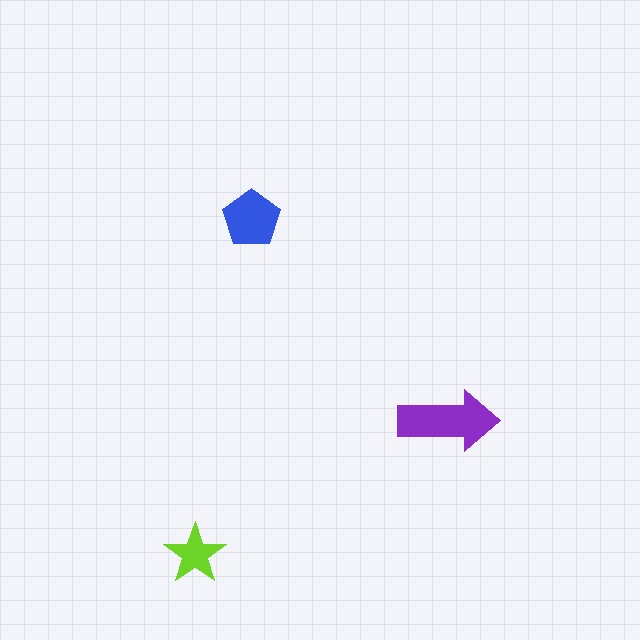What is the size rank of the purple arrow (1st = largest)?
1st.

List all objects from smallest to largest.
The lime star, the blue pentagon, the purple arrow.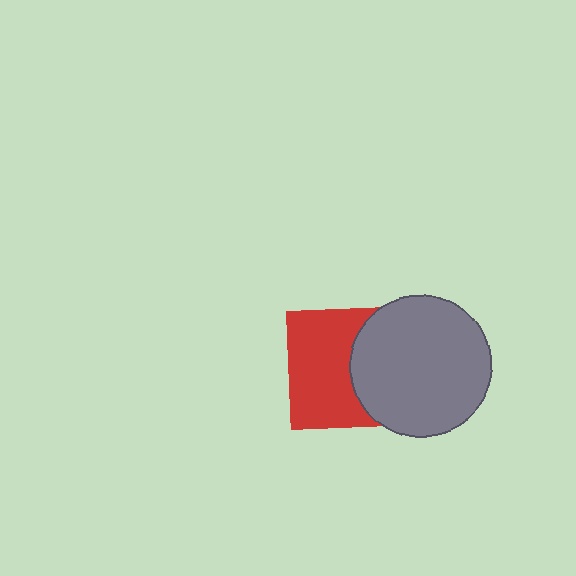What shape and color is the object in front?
The object in front is a gray circle.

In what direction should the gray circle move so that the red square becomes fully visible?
The gray circle should move right. That is the shortest direction to clear the overlap and leave the red square fully visible.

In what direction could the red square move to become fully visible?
The red square could move left. That would shift it out from behind the gray circle entirely.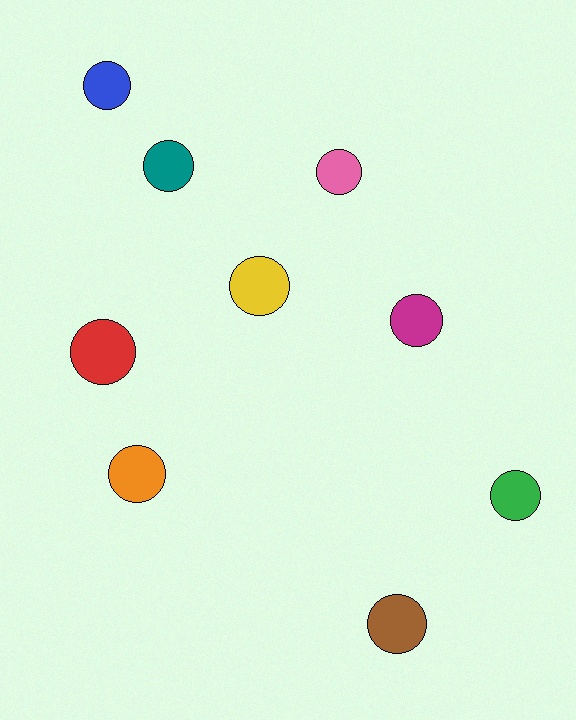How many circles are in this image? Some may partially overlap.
There are 9 circles.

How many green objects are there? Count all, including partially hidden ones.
There is 1 green object.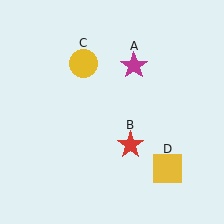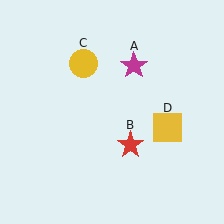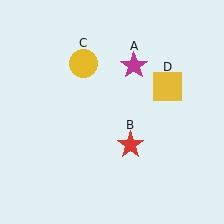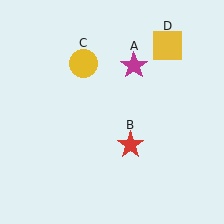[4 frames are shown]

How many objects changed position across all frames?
1 object changed position: yellow square (object D).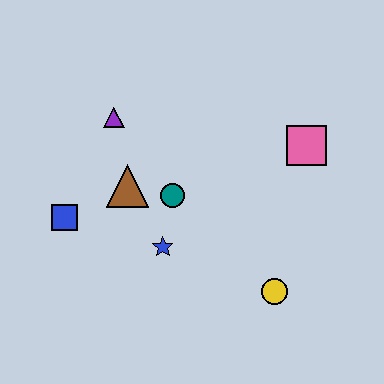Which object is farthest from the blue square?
The pink square is farthest from the blue square.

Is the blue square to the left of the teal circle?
Yes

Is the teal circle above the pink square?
No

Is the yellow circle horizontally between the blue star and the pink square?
Yes